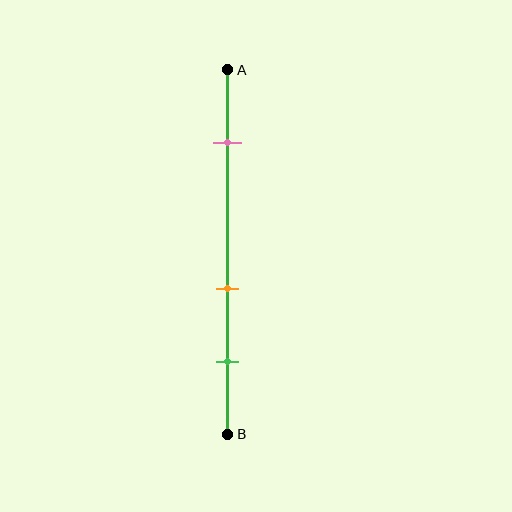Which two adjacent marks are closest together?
The orange and green marks are the closest adjacent pair.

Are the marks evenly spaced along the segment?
No, the marks are not evenly spaced.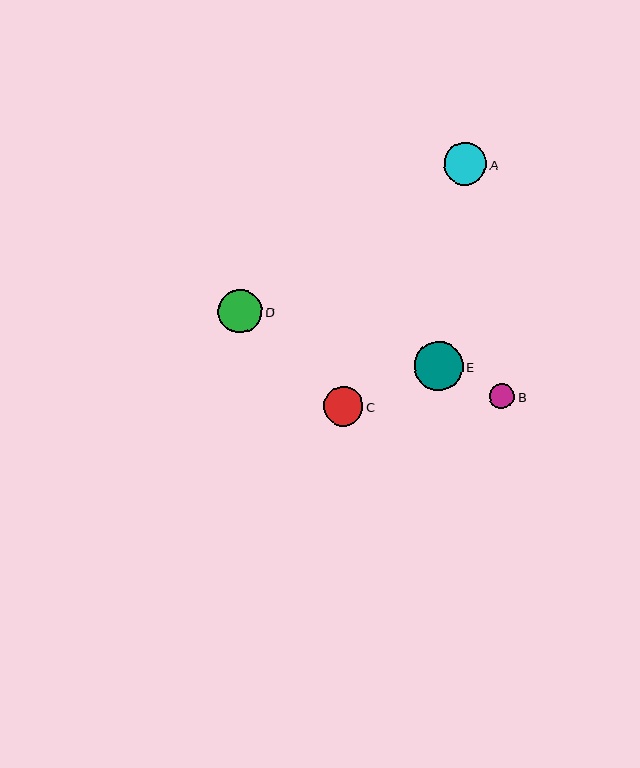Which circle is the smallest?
Circle B is the smallest with a size of approximately 25 pixels.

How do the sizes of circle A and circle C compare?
Circle A and circle C are approximately the same size.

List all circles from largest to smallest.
From largest to smallest: E, D, A, C, B.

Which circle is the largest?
Circle E is the largest with a size of approximately 49 pixels.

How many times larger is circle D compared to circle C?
Circle D is approximately 1.1 times the size of circle C.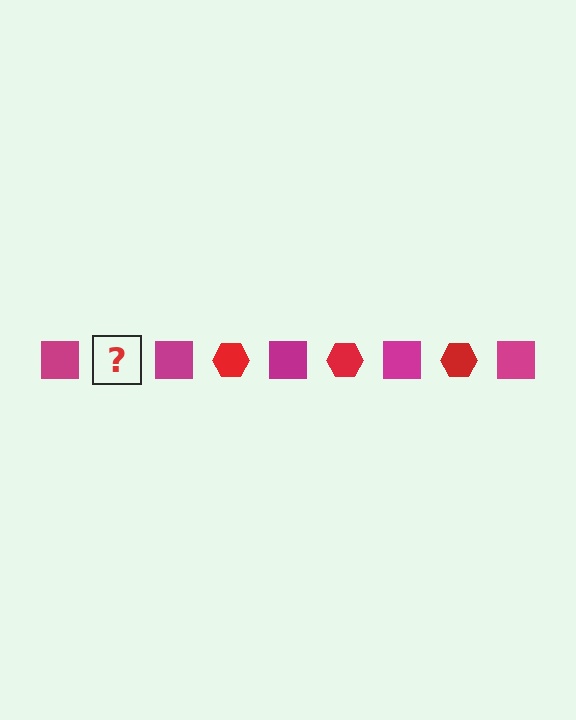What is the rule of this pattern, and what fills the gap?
The rule is that the pattern alternates between magenta square and red hexagon. The gap should be filled with a red hexagon.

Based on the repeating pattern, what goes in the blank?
The blank should be a red hexagon.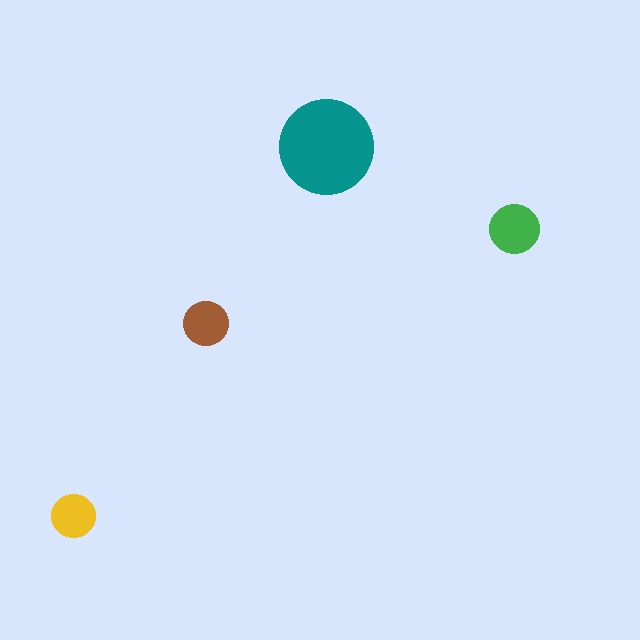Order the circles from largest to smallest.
the teal one, the green one, the brown one, the yellow one.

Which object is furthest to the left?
The yellow circle is leftmost.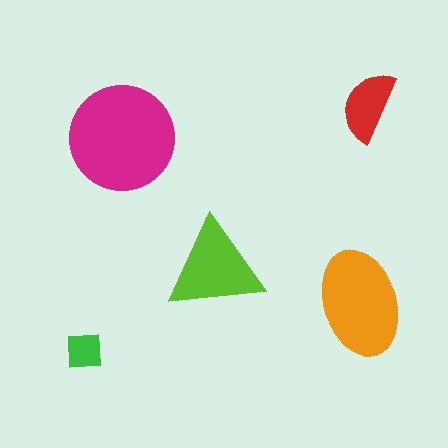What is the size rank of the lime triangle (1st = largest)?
3rd.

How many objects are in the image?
There are 5 objects in the image.